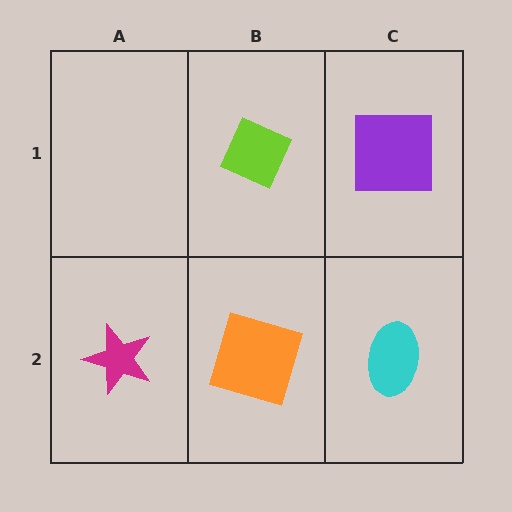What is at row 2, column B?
An orange square.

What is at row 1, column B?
A lime diamond.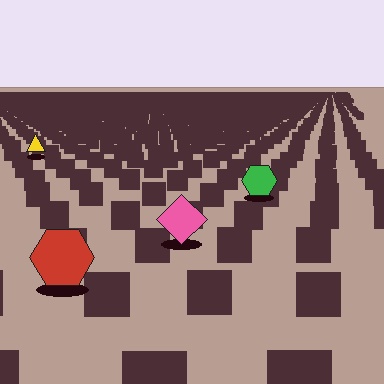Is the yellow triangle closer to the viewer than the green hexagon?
No. The green hexagon is closer — you can tell from the texture gradient: the ground texture is coarser near it.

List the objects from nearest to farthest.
From nearest to farthest: the red hexagon, the pink diamond, the green hexagon, the yellow triangle.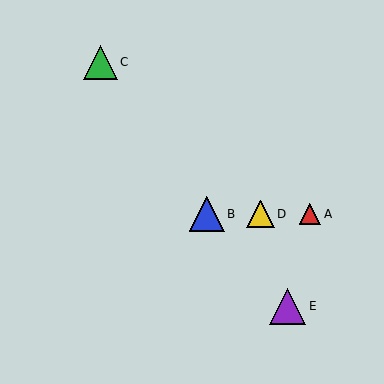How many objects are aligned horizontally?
3 objects (A, B, D) are aligned horizontally.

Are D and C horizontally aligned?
No, D is at y≈214 and C is at y≈62.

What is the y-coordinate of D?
Object D is at y≈214.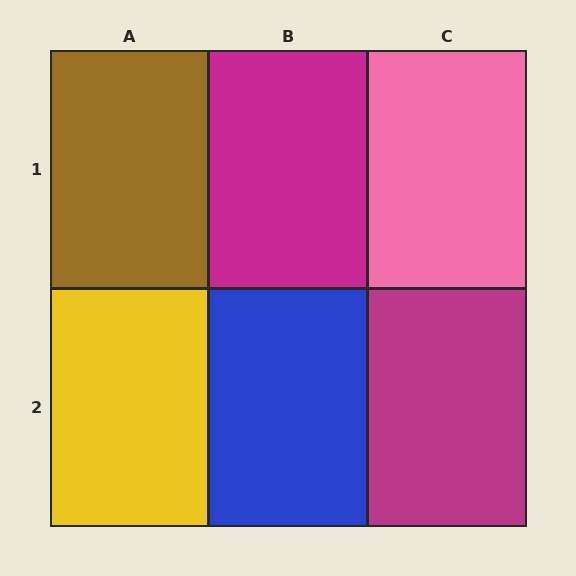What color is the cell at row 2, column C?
Magenta.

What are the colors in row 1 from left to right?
Brown, magenta, pink.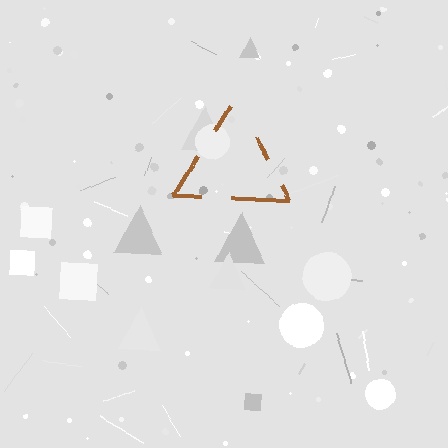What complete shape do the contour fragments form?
The contour fragments form a triangle.